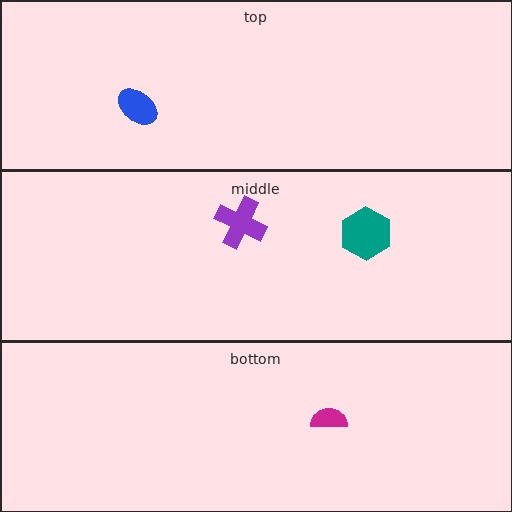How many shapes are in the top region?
1.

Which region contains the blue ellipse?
The top region.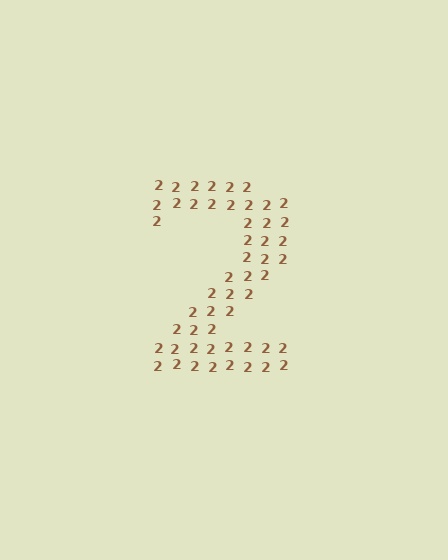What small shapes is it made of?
It is made of small digit 2's.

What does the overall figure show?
The overall figure shows the digit 2.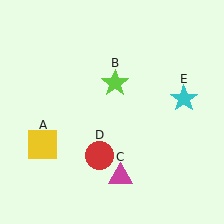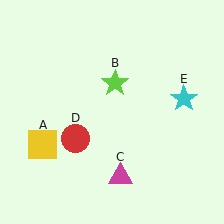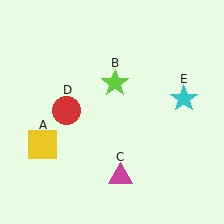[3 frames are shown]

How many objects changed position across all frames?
1 object changed position: red circle (object D).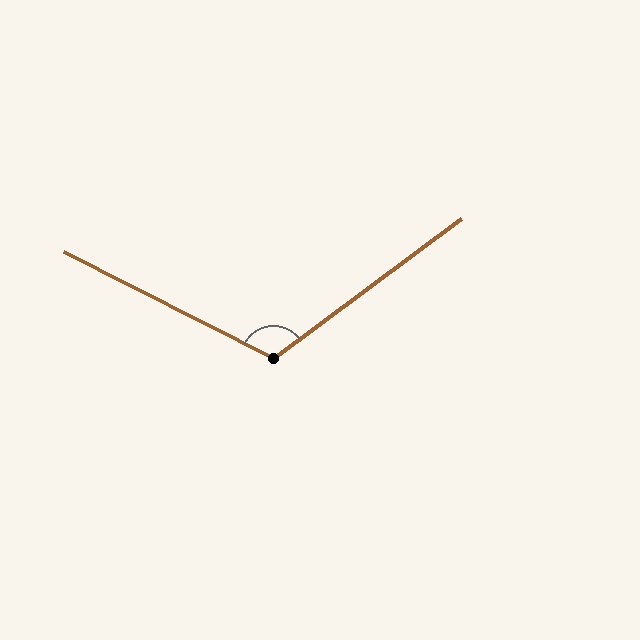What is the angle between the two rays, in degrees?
Approximately 116 degrees.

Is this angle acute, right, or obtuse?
It is obtuse.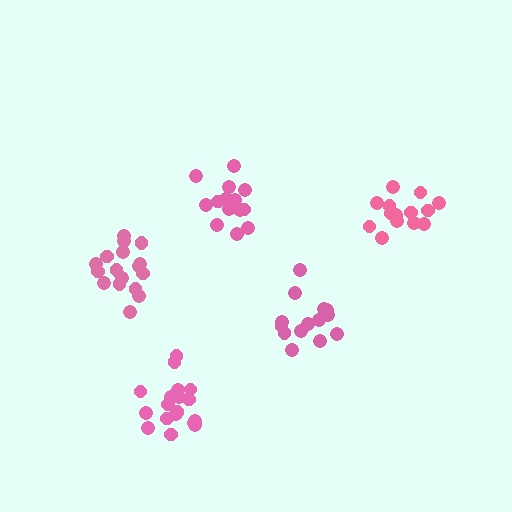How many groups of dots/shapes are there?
There are 5 groups.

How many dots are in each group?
Group 1: 14 dots, Group 2: 14 dots, Group 3: 14 dots, Group 4: 17 dots, Group 5: 18 dots (77 total).